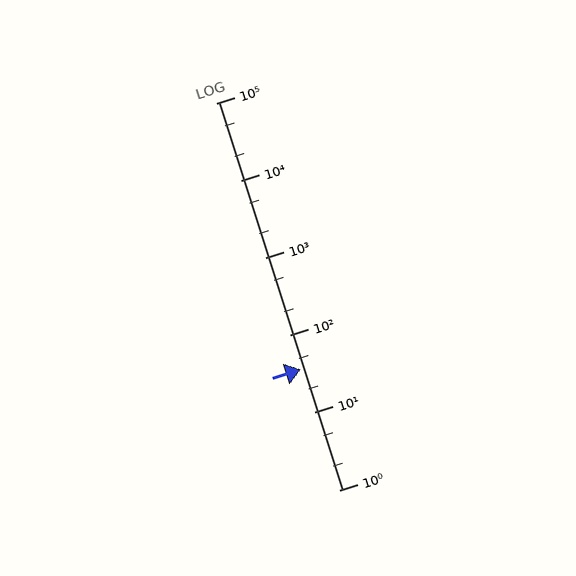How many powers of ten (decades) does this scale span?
The scale spans 5 decades, from 1 to 100000.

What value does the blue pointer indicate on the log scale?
The pointer indicates approximately 36.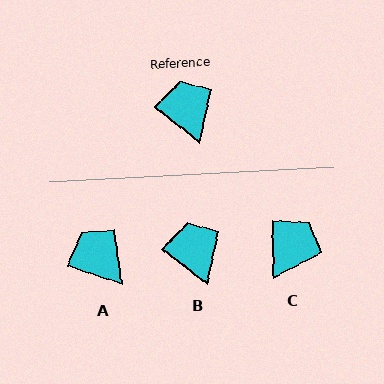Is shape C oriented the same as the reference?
No, it is off by about 50 degrees.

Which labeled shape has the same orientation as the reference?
B.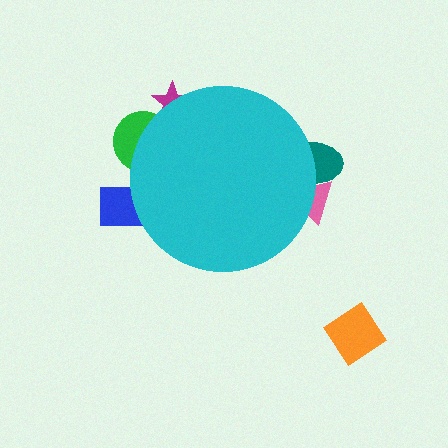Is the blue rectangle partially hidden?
Yes, the blue rectangle is partially hidden behind the cyan circle.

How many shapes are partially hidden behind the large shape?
5 shapes are partially hidden.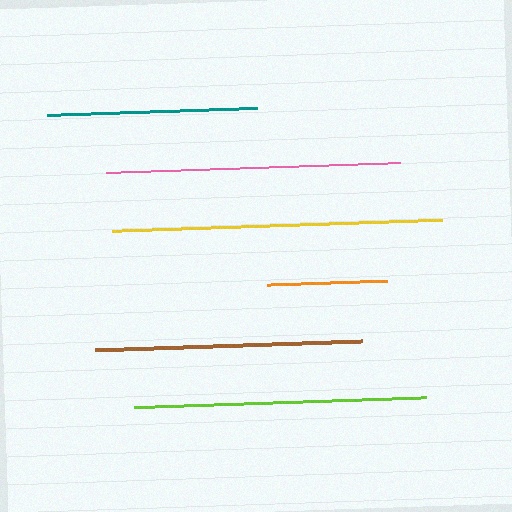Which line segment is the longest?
The yellow line is the longest at approximately 330 pixels.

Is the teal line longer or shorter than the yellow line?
The yellow line is longer than the teal line.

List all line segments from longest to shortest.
From longest to shortest: yellow, pink, lime, brown, teal, orange.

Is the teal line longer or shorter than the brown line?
The brown line is longer than the teal line.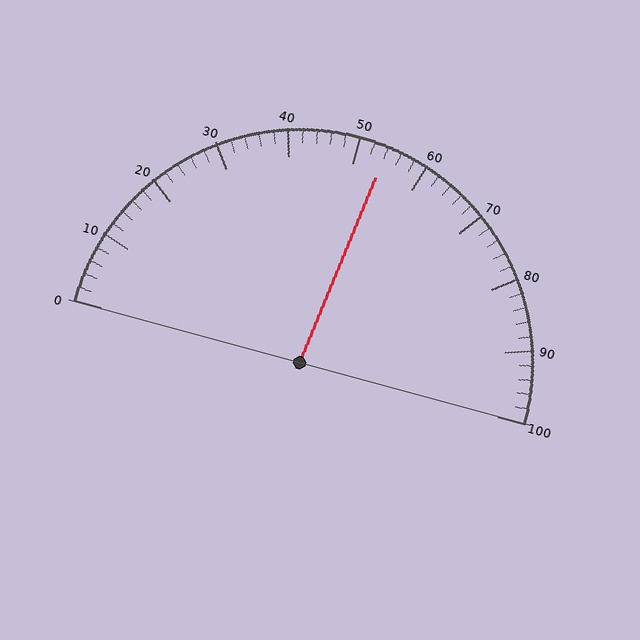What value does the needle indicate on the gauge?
The needle indicates approximately 54.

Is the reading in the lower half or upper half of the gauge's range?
The reading is in the upper half of the range (0 to 100).